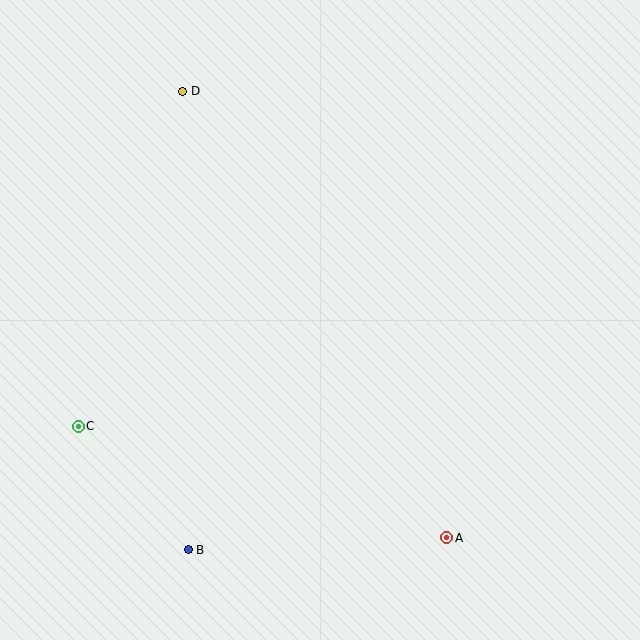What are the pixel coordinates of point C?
Point C is at (78, 426).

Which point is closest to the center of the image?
Point A at (447, 538) is closest to the center.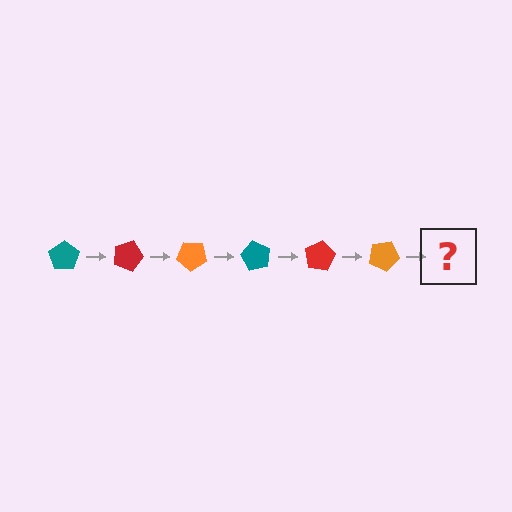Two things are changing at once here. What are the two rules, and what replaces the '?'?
The two rules are that it rotates 20 degrees each step and the color cycles through teal, red, and orange. The '?' should be a teal pentagon, rotated 120 degrees from the start.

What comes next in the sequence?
The next element should be a teal pentagon, rotated 120 degrees from the start.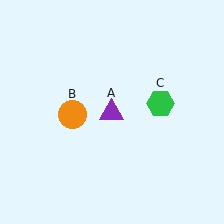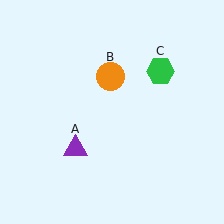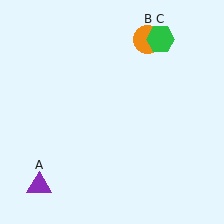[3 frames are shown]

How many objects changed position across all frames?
3 objects changed position: purple triangle (object A), orange circle (object B), green hexagon (object C).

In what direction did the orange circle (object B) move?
The orange circle (object B) moved up and to the right.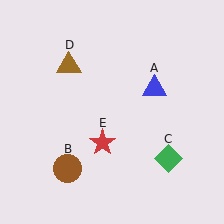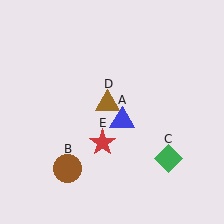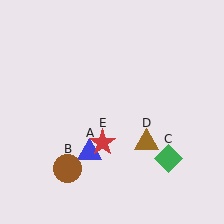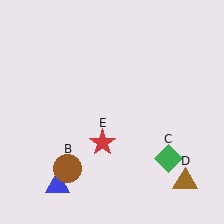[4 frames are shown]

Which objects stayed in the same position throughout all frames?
Brown circle (object B) and green diamond (object C) and red star (object E) remained stationary.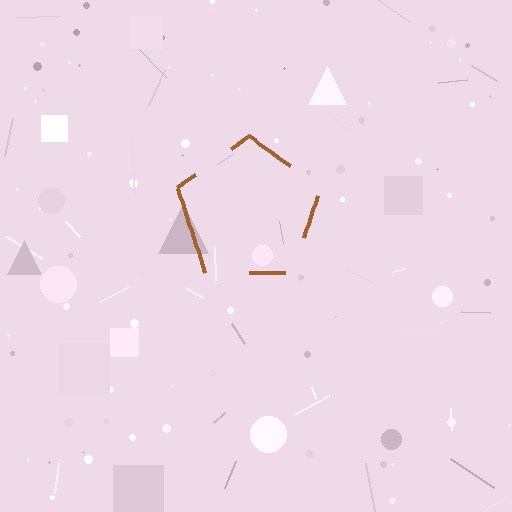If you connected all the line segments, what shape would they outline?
They would outline a pentagon.